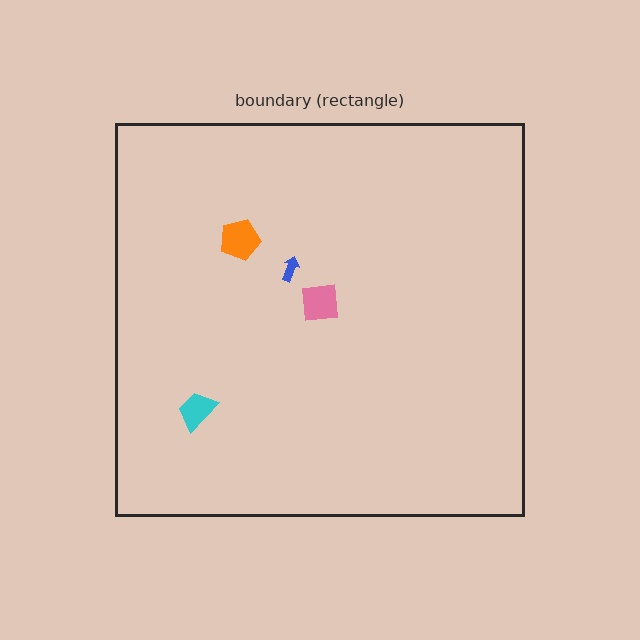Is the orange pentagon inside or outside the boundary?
Inside.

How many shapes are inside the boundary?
4 inside, 0 outside.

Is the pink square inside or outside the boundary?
Inside.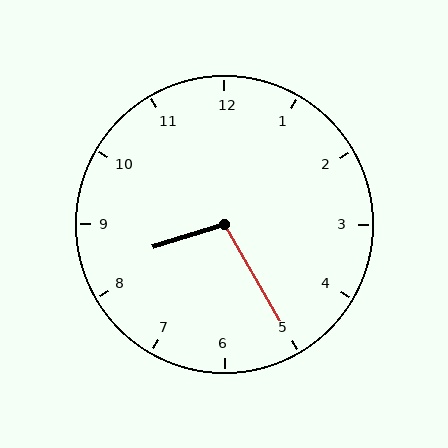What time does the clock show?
8:25.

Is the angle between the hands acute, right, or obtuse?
It is obtuse.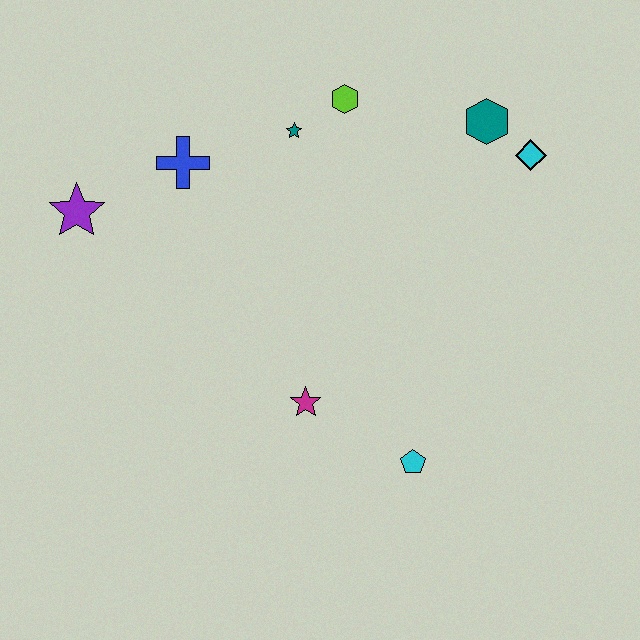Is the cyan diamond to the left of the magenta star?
No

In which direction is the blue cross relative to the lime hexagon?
The blue cross is to the left of the lime hexagon.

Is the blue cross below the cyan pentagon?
No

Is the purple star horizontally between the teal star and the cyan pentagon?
No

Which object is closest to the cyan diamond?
The teal hexagon is closest to the cyan diamond.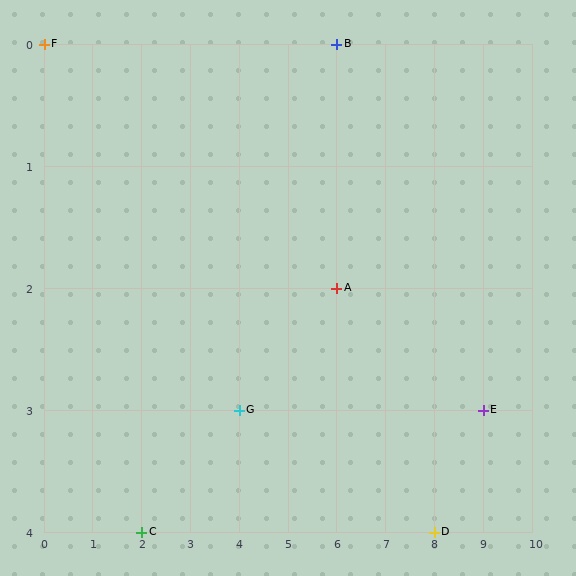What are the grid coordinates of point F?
Point F is at grid coordinates (0, 0).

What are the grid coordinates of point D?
Point D is at grid coordinates (8, 4).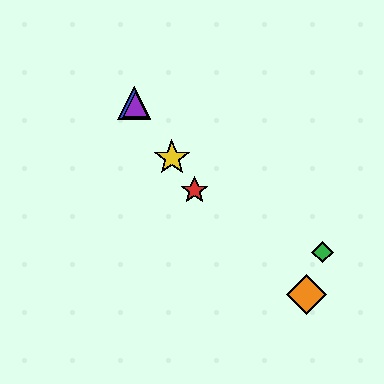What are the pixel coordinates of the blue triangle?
The blue triangle is at (134, 103).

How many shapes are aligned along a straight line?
4 shapes (the red star, the blue triangle, the yellow star, the purple triangle) are aligned along a straight line.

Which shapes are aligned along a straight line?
The red star, the blue triangle, the yellow star, the purple triangle are aligned along a straight line.